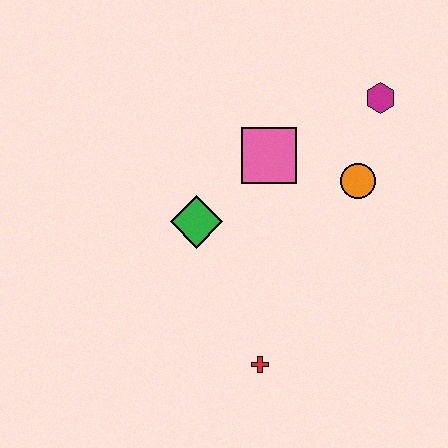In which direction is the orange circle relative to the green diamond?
The orange circle is to the right of the green diamond.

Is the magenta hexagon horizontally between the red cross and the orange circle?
No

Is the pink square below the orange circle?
No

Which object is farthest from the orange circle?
The red cross is farthest from the orange circle.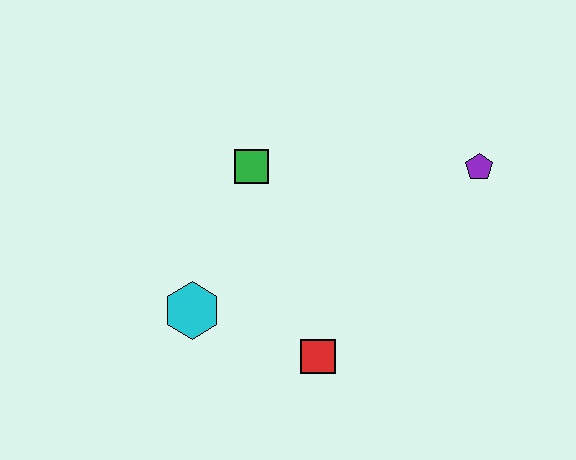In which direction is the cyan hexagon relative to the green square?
The cyan hexagon is below the green square.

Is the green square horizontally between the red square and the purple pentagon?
No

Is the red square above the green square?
No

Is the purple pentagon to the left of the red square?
No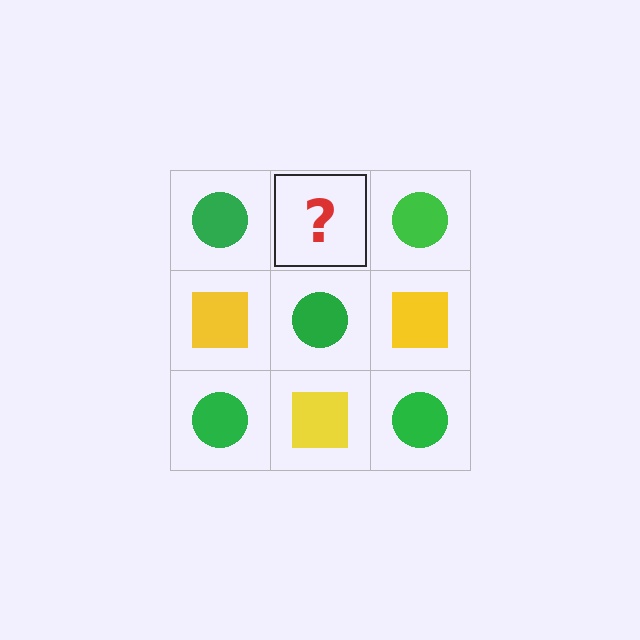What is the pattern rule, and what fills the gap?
The rule is that it alternates green circle and yellow square in a checkerboard pattern. The gap should be filled with a yellow square.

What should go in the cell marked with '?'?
The missing cell should contain a yellow square.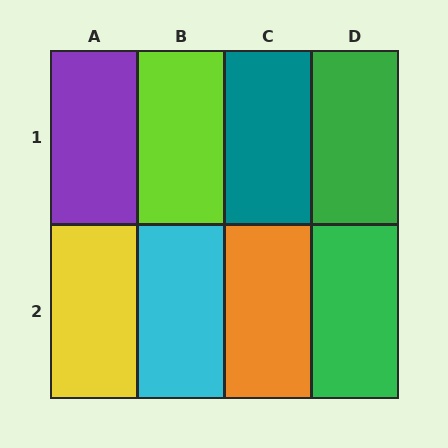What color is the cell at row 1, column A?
Purple.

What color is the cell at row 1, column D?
Green.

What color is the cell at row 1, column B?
Lime.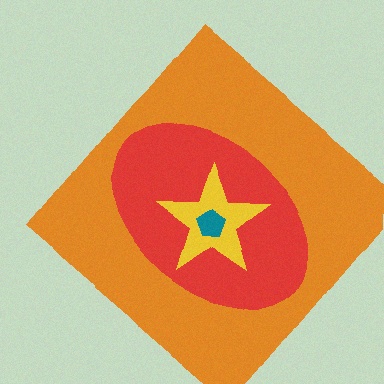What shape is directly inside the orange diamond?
The red ellipse.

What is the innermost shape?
The teal pentagon.